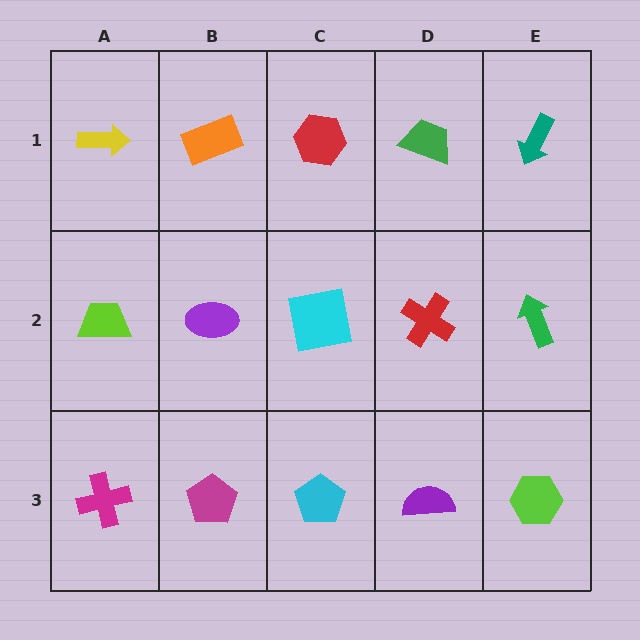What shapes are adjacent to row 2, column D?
A green trapezoid (row 1, column D), a purple semicircle (row 3, column D), a cyan square (row 2, column C), a green arrow (row 2, column E).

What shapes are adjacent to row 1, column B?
A purple ellipse (row 2, column B), a yellow arrow (row 1, column A), a red hexagon (row 1, column C).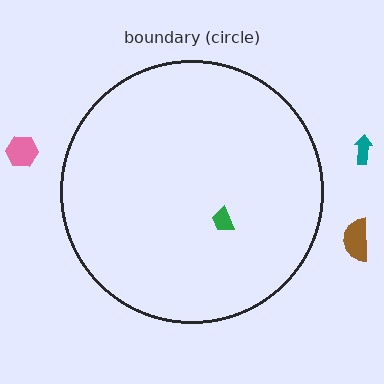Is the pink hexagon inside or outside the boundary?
Outside.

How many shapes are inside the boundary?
1 inside, 3 outside.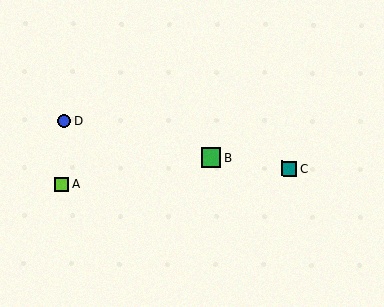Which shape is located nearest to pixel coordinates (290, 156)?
The teal square (labeled C) at (289, 169) is nearest to that location.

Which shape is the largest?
The green square (labeled B) is the largest.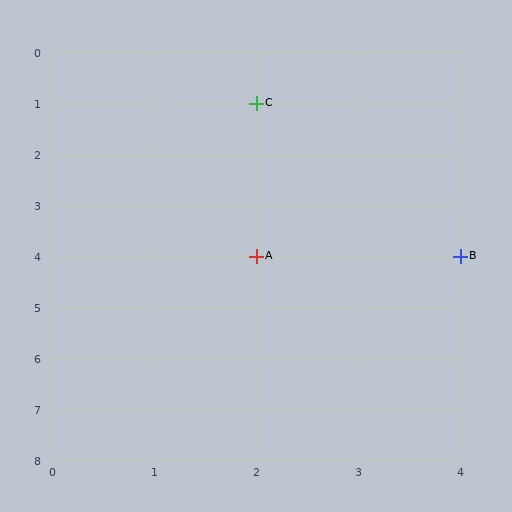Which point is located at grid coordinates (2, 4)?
Point A is at (2, 4).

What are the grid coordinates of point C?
Point C is at grid coordinates (2, 1).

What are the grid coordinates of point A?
Point A is at grid coordinates (2, 4).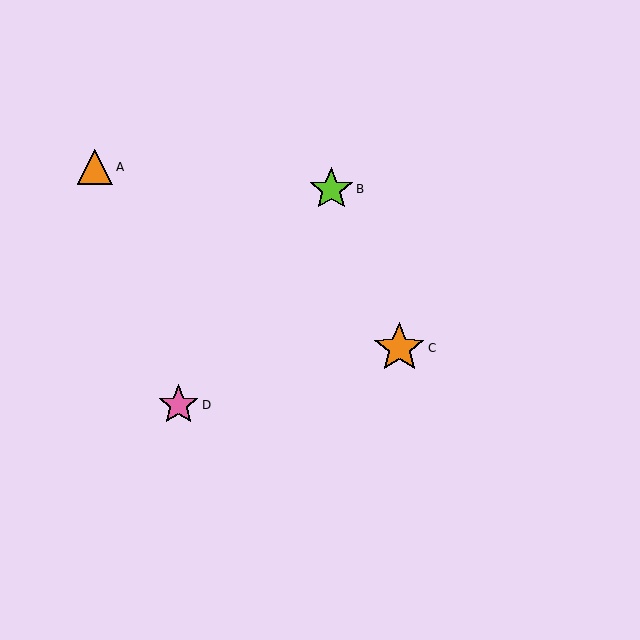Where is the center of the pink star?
The center of the pink star is at (179, 405).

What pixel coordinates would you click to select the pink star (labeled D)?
Click at (179, 405) to select the pink star D.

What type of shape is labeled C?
Shape C is an orange star.